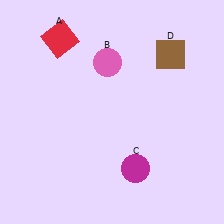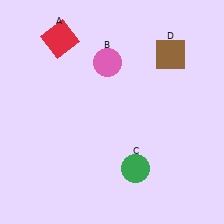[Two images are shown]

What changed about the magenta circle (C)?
In Image 1, C is magenta. In Image 2, it changed to green.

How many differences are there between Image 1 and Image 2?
There is 1 difference between the two images.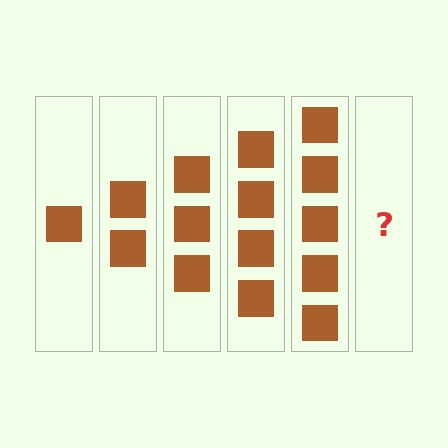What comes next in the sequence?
The next element should be 6 squares.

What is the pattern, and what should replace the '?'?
The pattern is that each step adds one more square. The '?' should be 6 squares.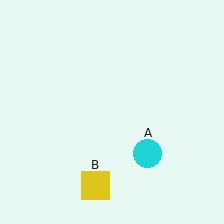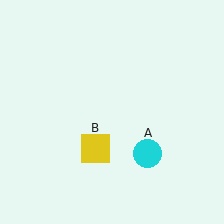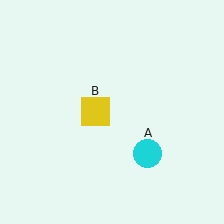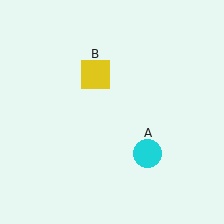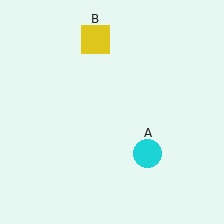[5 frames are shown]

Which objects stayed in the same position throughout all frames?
Cyan circle (object A) remained stationary.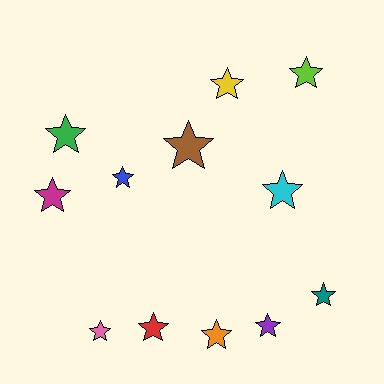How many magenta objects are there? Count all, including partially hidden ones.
There is 1 magenta object.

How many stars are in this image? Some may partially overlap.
There are 12 stars.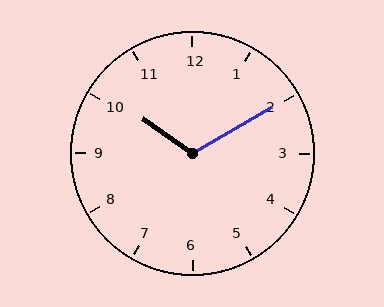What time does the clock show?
10:10.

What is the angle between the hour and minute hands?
Approximately 115 degrees.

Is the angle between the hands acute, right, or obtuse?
It is obtuse.